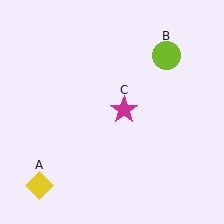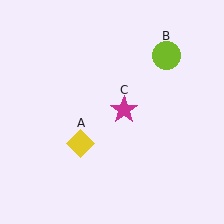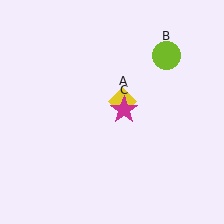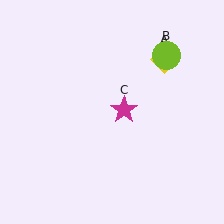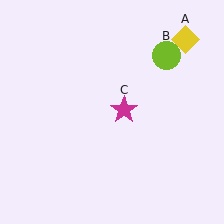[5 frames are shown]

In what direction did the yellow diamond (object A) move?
The yellow diamond (object A) moved up and to the right.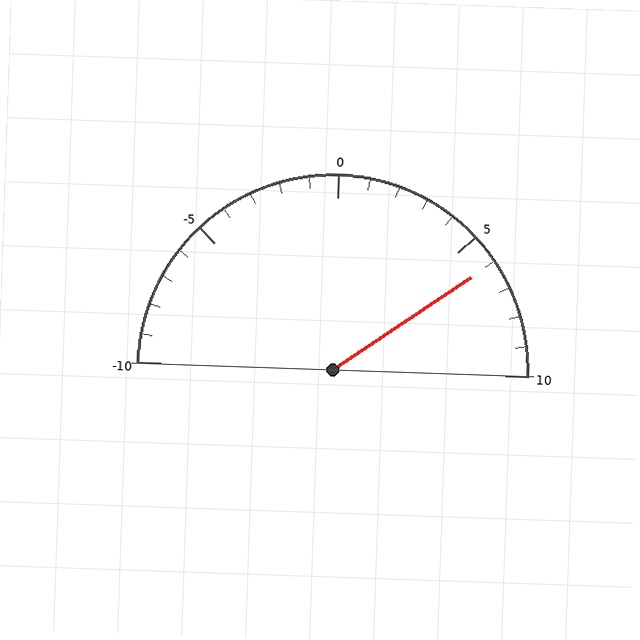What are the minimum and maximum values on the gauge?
The gauge ranges from -10 to 10.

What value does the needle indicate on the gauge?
The needle indicates approximately 6.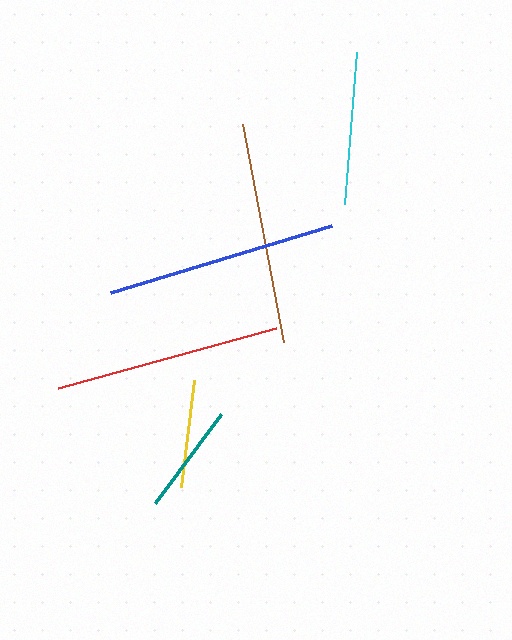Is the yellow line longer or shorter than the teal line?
The teal line is longer than the yellow line.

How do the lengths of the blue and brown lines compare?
The blue and brown lines are approximately the same length.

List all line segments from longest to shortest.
From longest to shortest: blue, red, brown, cyan, teal, yellow.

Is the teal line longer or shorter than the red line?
The red line is longer than the teal line.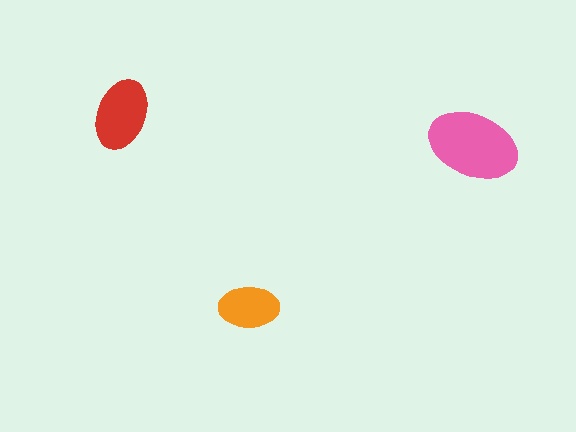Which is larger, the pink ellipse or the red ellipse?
The pink one.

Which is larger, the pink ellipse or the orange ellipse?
The pink one.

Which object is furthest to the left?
The red ellipse is leftmost.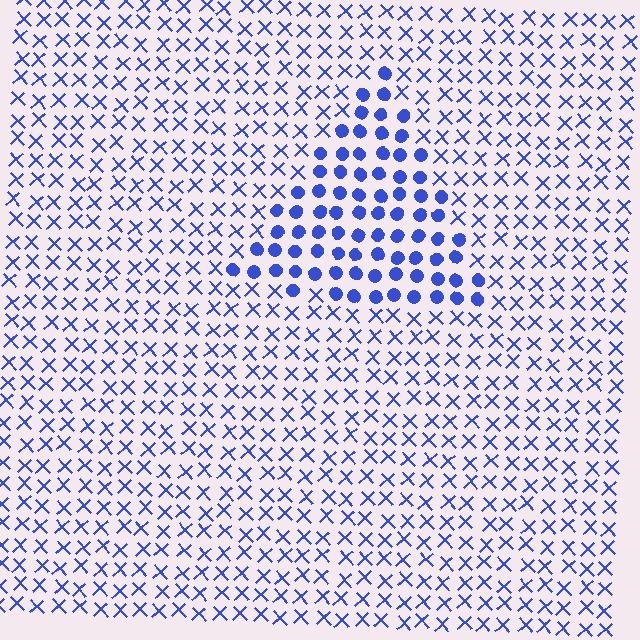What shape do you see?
I see a triangle.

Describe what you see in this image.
The image is filled with small blue elements arranged in a uniform grid. A triangle-shaped region contains circles, while the surrounding area contains X marks. The boundary is defined purely by the change in element shape.